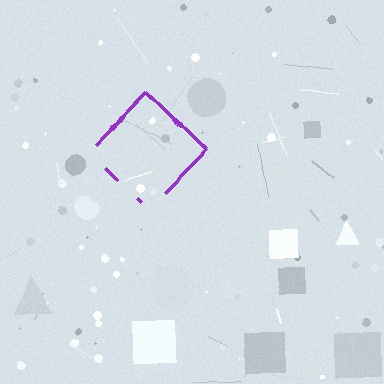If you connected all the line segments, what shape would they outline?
They would outline a diamond.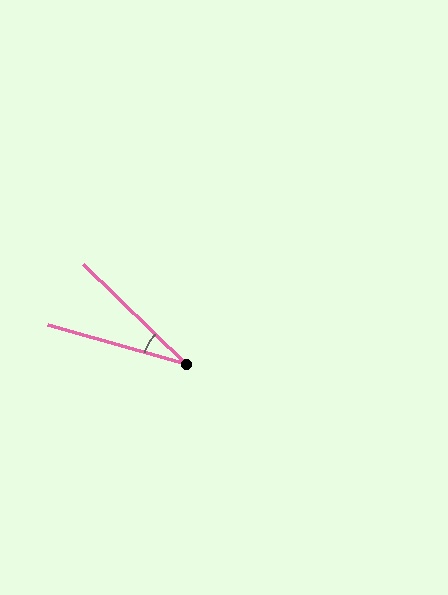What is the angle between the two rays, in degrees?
Approximately 28 degrees.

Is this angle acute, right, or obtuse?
It is acute.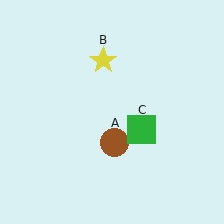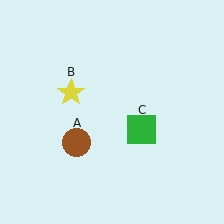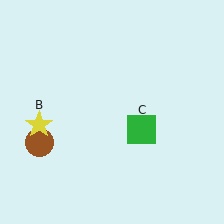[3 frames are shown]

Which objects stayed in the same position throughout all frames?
Green square (object C) remained stationary.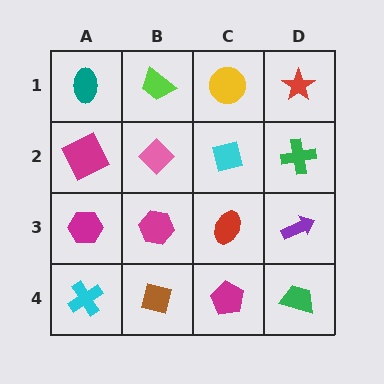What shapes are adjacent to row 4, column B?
A magenta hexagon (row 3, column B), a cyan cross (row 4, column A), a magenta pentagon (row 4, column C).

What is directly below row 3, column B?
A brown diamond.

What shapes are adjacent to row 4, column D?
A purple arrow (row 3, column D), a magenta pentagon (row 4, column C).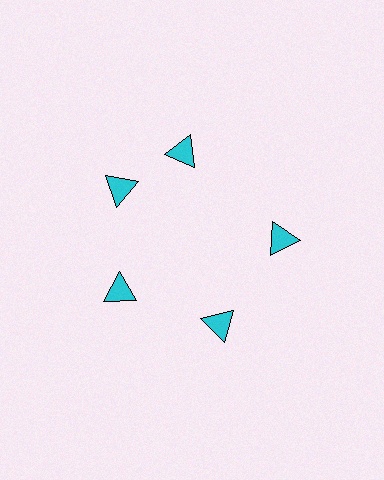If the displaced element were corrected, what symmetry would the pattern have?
It would have 5-fold rotational symmetry — the pattern would map onto itself every 72 degrees.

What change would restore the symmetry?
The symmetry would be restored by rotating it back into even spacing with its neighbors so that all 5 triangles sit at equal angles and equal distance from the center.